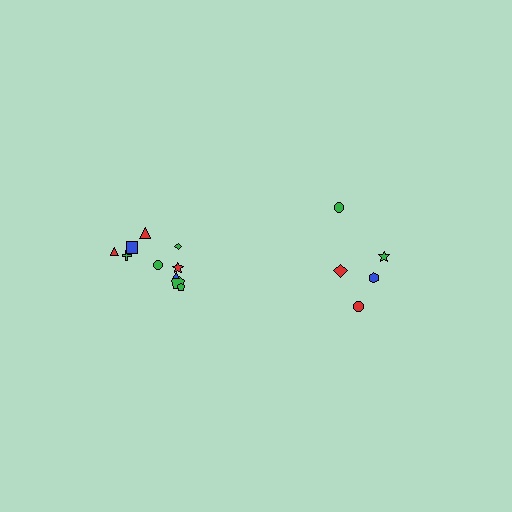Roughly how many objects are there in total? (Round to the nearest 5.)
Roughly 15 objects in total.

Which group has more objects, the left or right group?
The left group.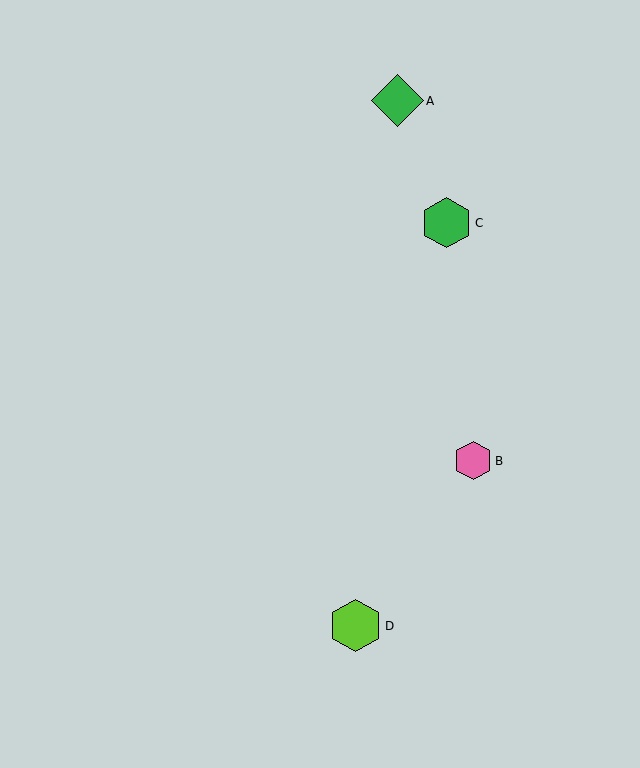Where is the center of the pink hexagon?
The center of the pink hexagon is at (473, 461).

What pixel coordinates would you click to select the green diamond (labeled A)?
Click at (398, 101) to select the green diamond A.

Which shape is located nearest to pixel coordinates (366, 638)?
The lime hexagon (labeled D) at (355, 626) is nearest to that location.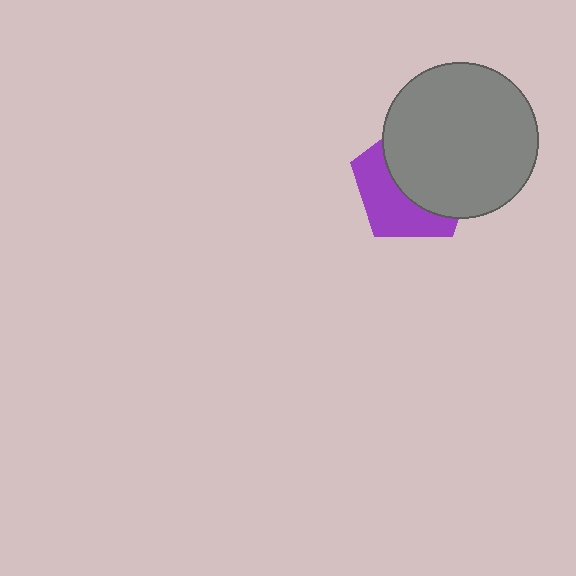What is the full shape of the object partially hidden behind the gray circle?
The partially hidden object is a purple pentagon.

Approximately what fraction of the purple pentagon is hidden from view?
Roughly 58% of the purple pentagon is hidden behind the gray circle.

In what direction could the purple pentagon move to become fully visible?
The purple pentagon could move toward the lower-left. That would shift it out from behind the gray circle entirely.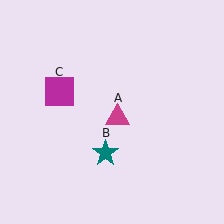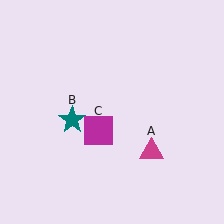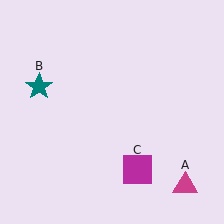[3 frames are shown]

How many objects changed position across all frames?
3 objects changed position: magenta triangle (object A), teal star (object B), magenta square (object C).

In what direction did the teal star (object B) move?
The teal star (object B) moved up and to the left.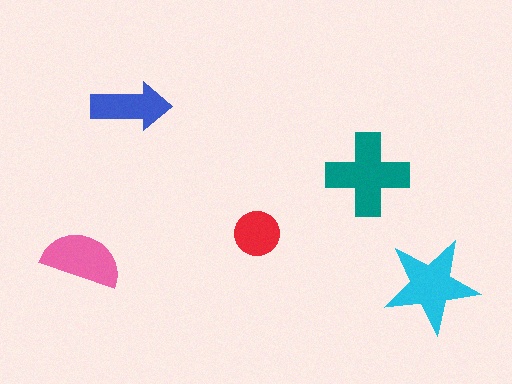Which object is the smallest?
The red circle.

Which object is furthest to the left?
The pink semicircle is leftmost.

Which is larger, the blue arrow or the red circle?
The blue arrow.